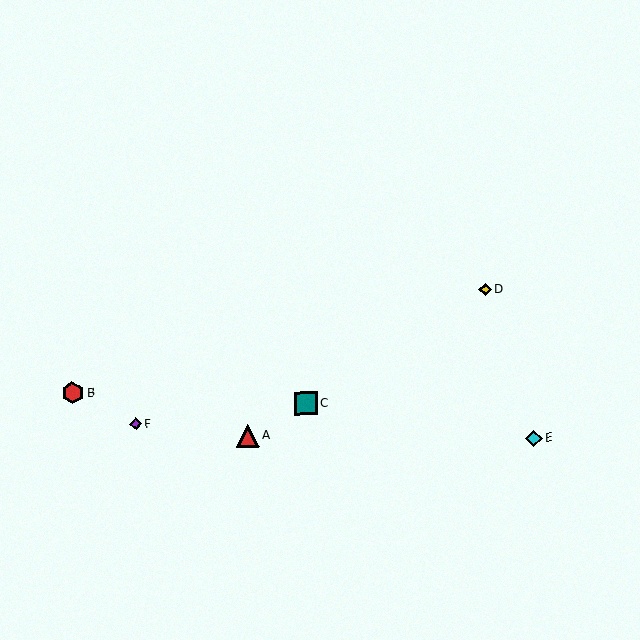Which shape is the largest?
The red triangle (labeled A) is the largest.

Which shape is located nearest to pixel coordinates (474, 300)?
The yellow diamond (labeled D) at (485, 289) is nearest to that location.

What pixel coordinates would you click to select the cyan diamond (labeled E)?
Click at (534, 438) to select the cyan diamond E.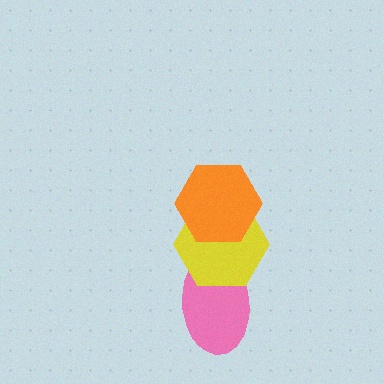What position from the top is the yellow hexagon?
The yellow hexagon is 2nd from the top.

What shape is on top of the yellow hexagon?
The orange hexagon is on top of the yellow hexagon.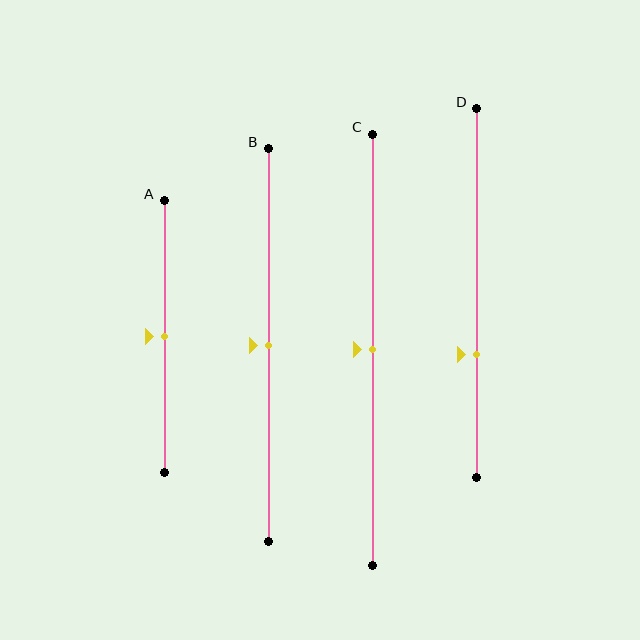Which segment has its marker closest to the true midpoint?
Segment A has its marker closest to the true midpoint.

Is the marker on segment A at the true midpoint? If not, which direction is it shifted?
Yes, the marker on segment A is at the true midpoint.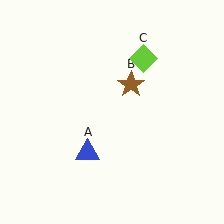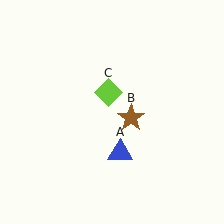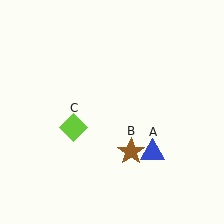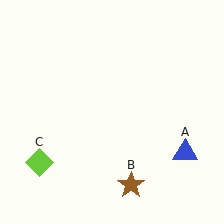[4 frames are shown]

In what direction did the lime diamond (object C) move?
The lime diamond (object C) moved down and to the left.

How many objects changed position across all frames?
3 objects changed position: blue triangle (object A), brown star (object B), lime diamond (object C).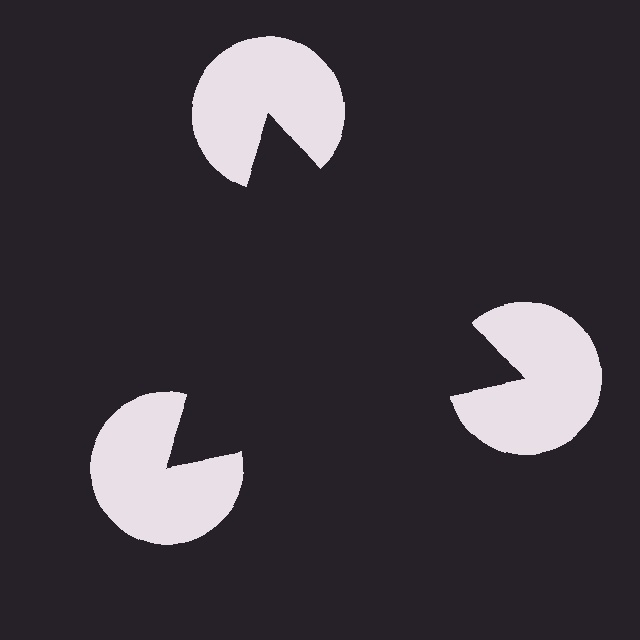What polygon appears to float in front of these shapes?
An illusory triangle — its edges are inferred from the aligned wedge cuts in the pac-man discs, not physically drawn.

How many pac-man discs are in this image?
There are 3 — one at each vertex of the illusory triangle.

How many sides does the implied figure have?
3 sides.